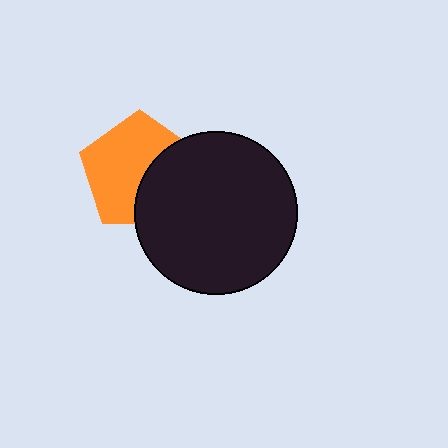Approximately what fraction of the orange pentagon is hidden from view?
Roughly 39% of the orange pentagon is hidden behind the black circle.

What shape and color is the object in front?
The object in front is a black circle.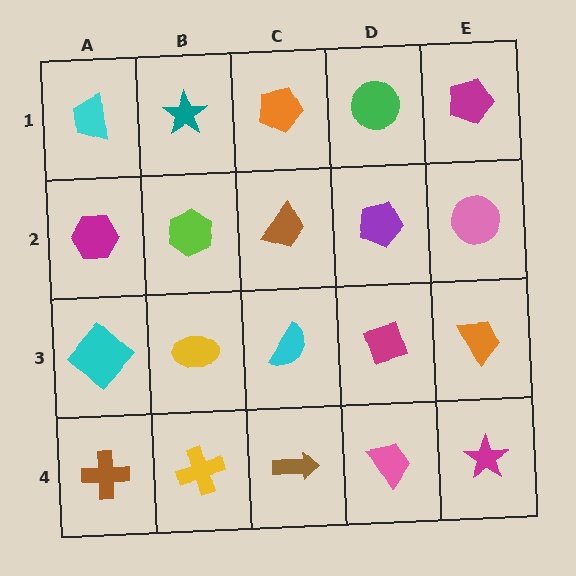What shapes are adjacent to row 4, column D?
A magenta diamond (row 3, column D), a brown arrow (row 4, column C), a magenta star (row 4, column E).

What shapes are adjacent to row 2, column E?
A magenta pentagon (row 1, column E), an orange trapezoid (row 3, column E), a purple pentagon (row 2, column D).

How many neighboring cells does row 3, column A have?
3.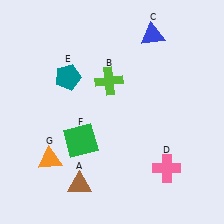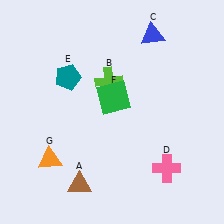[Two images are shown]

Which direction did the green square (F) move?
The green square (F) moved up.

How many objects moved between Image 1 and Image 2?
1 object moved between the two images.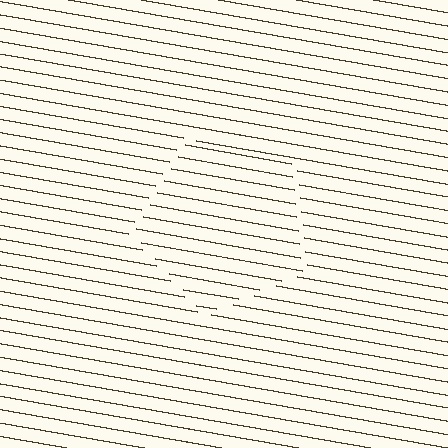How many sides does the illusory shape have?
5 sides — the line-ends trace a pentagon.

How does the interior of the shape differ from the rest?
The interior of the shape contains the same grating, shifted by half a period — the contour is defined by the phase discontinuity where line-ends from the inner and outer gratings abut.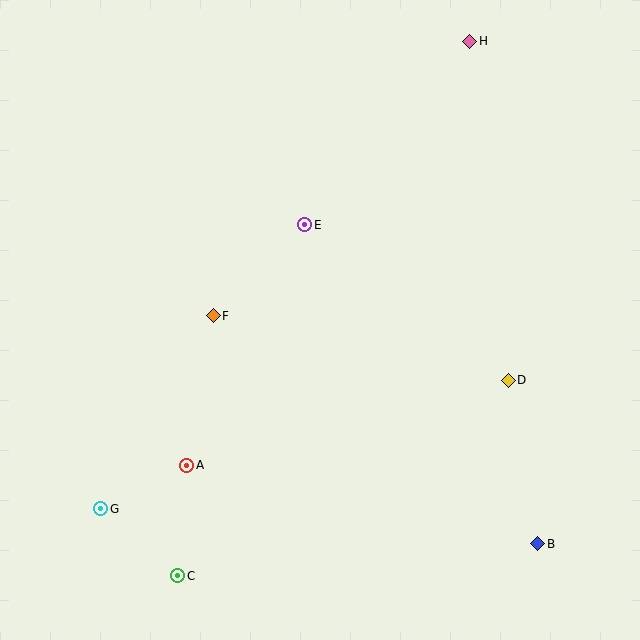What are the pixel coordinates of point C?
Point C is at (178, 576).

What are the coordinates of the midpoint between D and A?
The midpoint between D and A is at (348, 423).